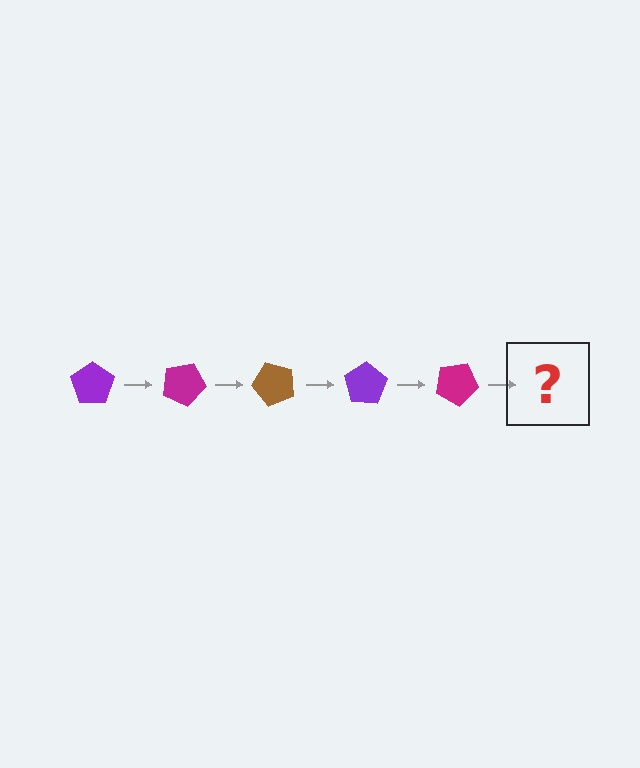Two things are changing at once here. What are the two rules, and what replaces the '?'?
The two rules are that it rotates 25 degrees each step and the color cycles through purple, magenta, and brown. The '?' should be a brown pentagon, rotated 125 degrees from the start.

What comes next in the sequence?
The next element should be a brown pentagon, rotated 125 degrees from the start.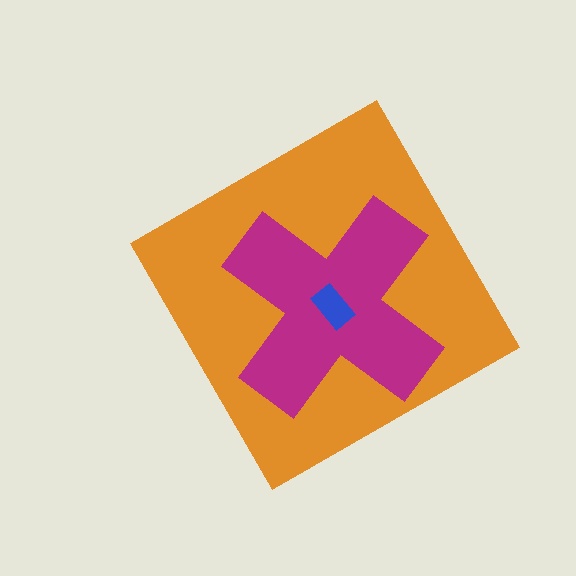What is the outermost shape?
The orange diamond.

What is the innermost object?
The blue rectangle.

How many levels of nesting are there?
3.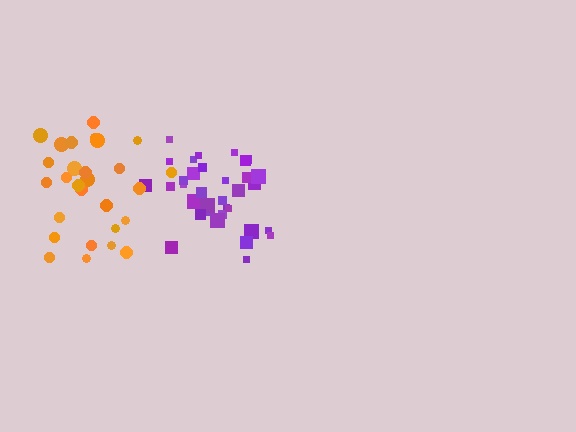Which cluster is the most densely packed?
Purple.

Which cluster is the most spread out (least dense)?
Orange.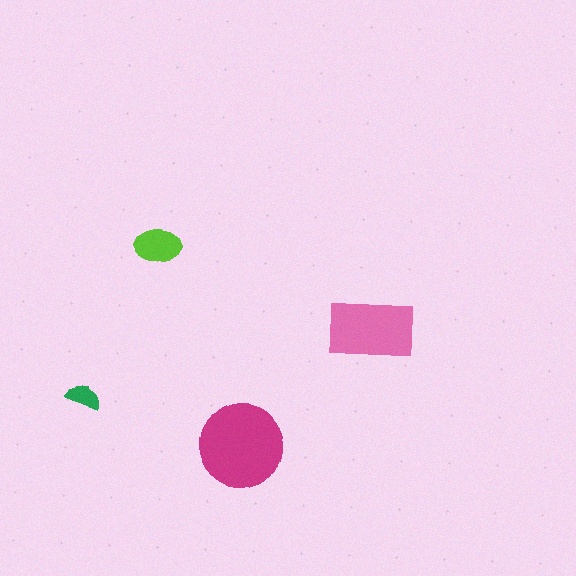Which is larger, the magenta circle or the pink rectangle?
The magenta circle.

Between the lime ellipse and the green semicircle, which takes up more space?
The lime ellipse.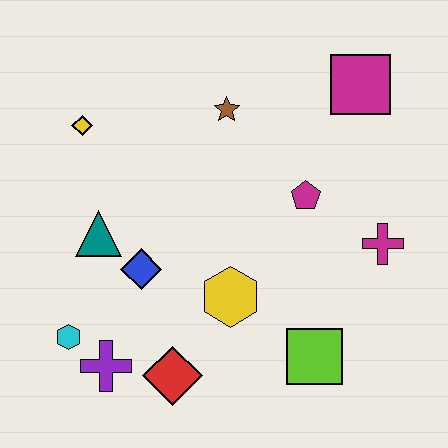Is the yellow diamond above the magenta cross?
Yes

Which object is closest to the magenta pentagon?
The magenta cross is closest to the magenta pentagon.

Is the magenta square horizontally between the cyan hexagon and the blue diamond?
No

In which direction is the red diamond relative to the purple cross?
The red diamond is to the right of the purple cross.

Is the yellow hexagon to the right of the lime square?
No